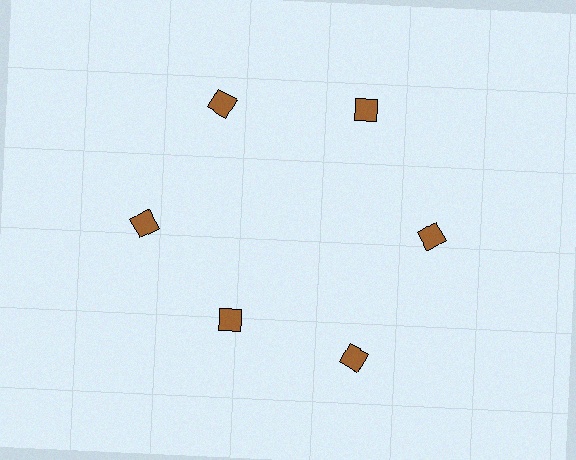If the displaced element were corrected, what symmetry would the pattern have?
It would have 6-fold rotational symmetry — the pattern would map onto itself every 60 degrees.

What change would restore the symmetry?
The symmetry would be restored by moving it outward, back onto the ring so that all 6 squares sit at equal angles and equal distance from the center.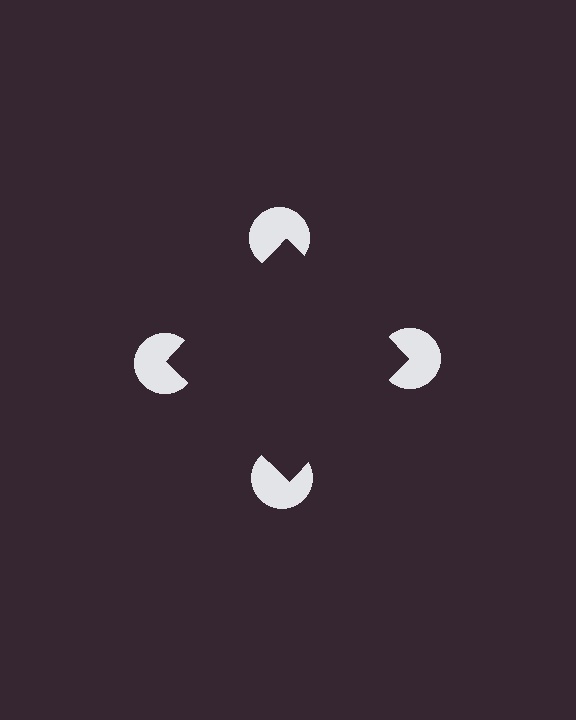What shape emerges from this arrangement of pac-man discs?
An illusory square — its edges are inferred from the aligned wedge cuts in the pac-man discs, not physically drawn.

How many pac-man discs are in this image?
There are 4 — one at each vertex of the illusory square.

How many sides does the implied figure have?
4 sides.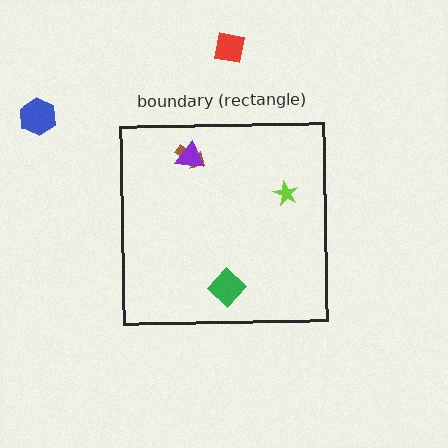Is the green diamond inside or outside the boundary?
Inside.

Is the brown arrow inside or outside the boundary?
Inside.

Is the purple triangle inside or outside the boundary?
Inside.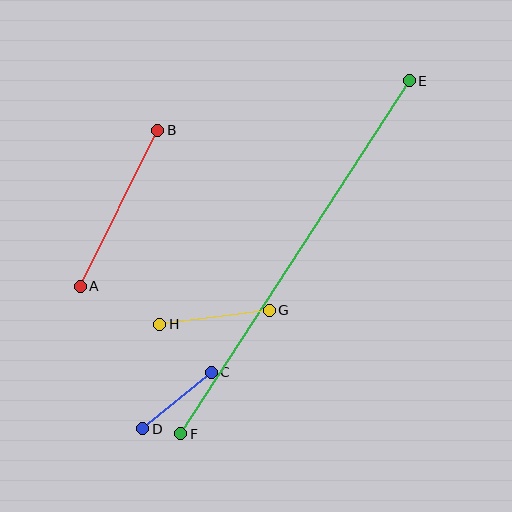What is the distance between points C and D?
The distance is approximately 89 pixels.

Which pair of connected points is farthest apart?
Points E and F are farthest apart.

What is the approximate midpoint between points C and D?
The midpoint is at approximately (177, 400) pixels.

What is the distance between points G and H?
The distance is approximately 110 pixels.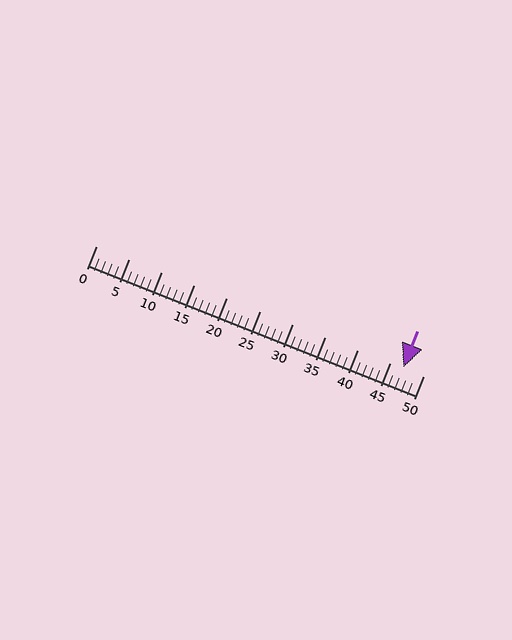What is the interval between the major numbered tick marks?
The major tick marks are spaced 5 units apart.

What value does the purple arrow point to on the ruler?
The purple arrow points to approximately 47.